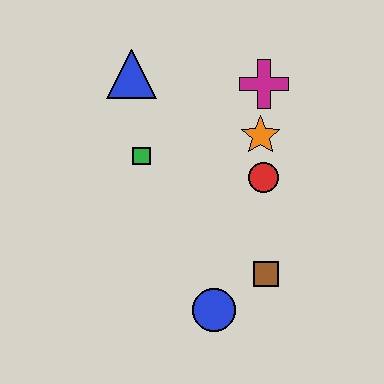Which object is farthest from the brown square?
The blue triangle is farthest from the brown square.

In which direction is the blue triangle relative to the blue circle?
The blue triangle is above the blue circle.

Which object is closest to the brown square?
The blue circle is closest to the brown square.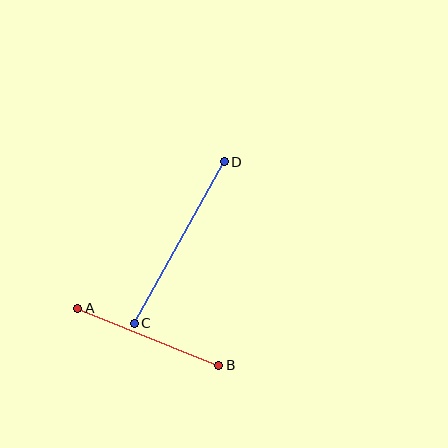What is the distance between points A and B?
The distance is approximately 152 pixels.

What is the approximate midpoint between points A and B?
The midpoint is at approximately (148, 337) pixels.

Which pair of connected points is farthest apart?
Points C and D are farthest apart.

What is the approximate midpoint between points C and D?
The midpoint is at approximately (179, 243) pixels.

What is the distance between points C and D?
The distance is approximately 185 pixels.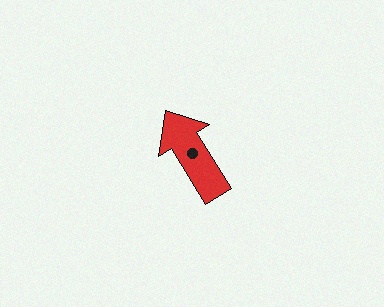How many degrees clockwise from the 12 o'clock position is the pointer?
Approximately 328 degrees.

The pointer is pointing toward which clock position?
Roughly 11 o'clock.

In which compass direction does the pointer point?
Northwest.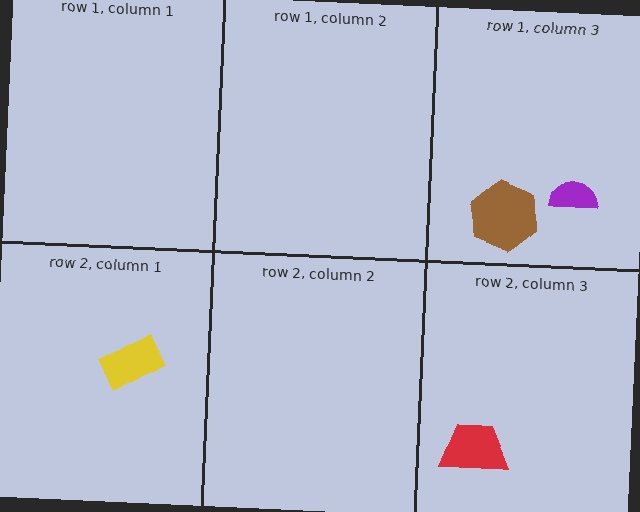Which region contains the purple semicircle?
The row 1, column 3 region.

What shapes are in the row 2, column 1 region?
The yellow rectangle.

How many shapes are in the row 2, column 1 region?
1.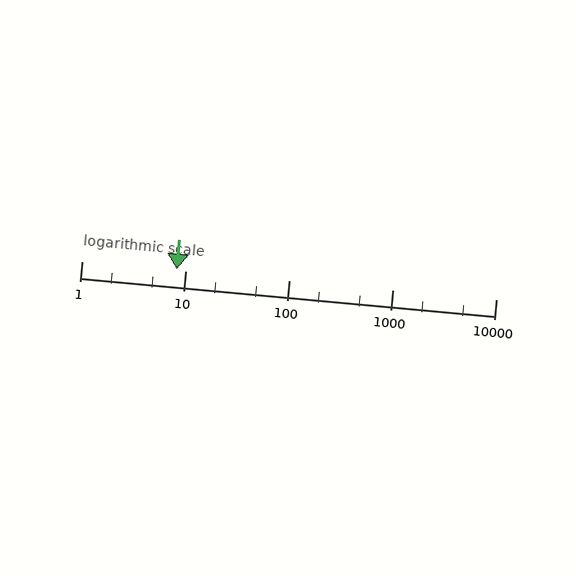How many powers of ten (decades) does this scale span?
The scale spans 4 decades, from 1 to 10000.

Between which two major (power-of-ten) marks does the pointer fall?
The pointer is between 1 and 10.